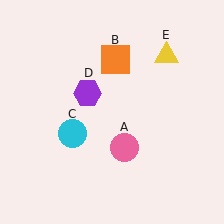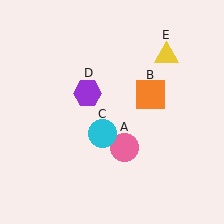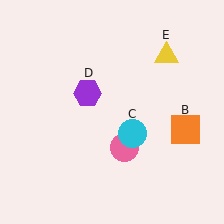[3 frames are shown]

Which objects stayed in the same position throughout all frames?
Pink circle (object A) and purple hexagon (object D) and yellow triangle (object E) remained stationary.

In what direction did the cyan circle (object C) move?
The cyan circle (object C) moved right.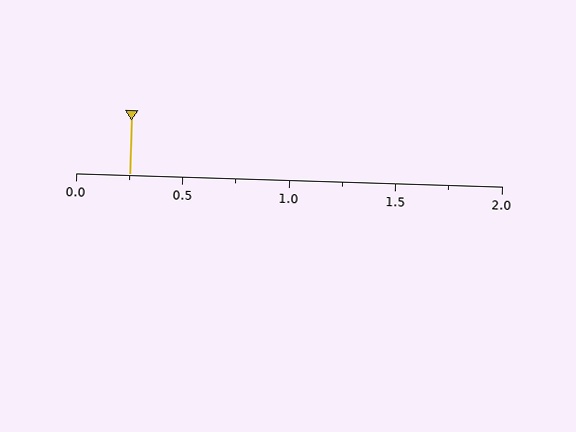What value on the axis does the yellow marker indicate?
The marker indicates approximately 0.25.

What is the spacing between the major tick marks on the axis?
The major ticks are spaced 0.5 apart.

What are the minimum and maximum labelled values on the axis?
The axis runs from 0.0 to 2.0.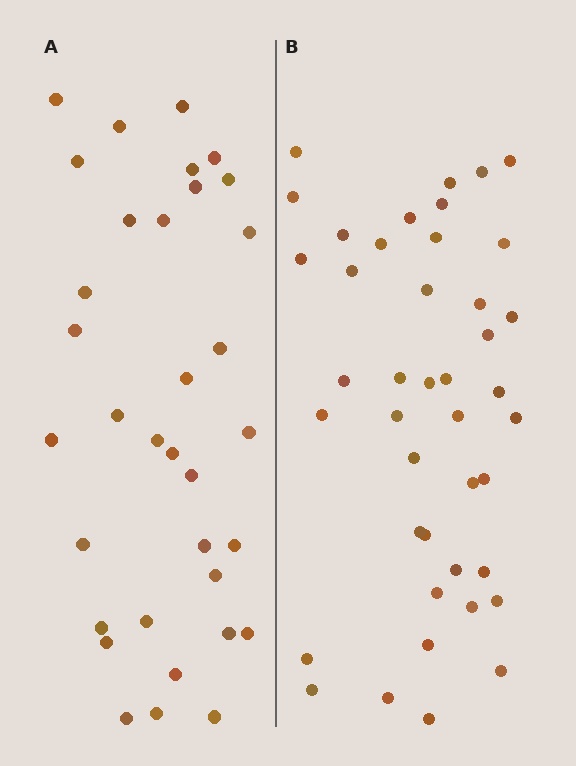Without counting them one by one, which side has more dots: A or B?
Region B (the right region) has more dots.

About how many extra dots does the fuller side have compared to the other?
Region B has roughly 8 or so more dots than region A.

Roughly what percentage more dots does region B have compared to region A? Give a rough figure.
About 25% more.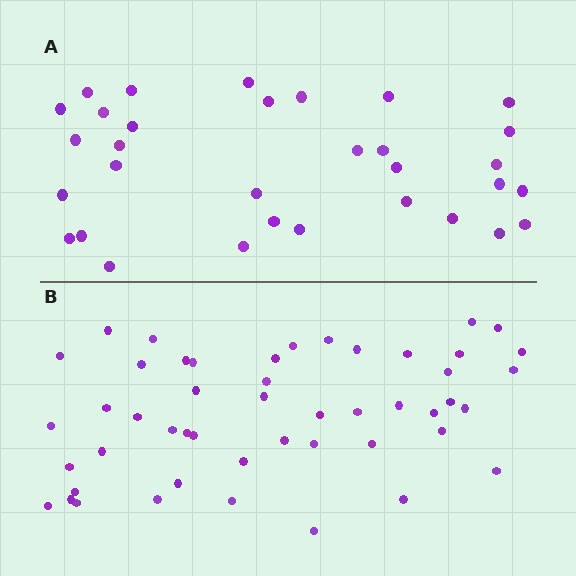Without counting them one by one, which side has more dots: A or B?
Region B (the bottom region) has more dots.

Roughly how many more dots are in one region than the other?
Region B has approximately 15 more dots than region A.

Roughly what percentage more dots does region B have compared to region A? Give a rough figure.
About 55% more.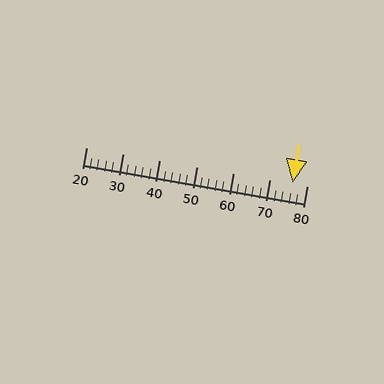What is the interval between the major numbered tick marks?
The major tick marks are spaced 10 units apart.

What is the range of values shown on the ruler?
The ruler shows values from 20 to 80.